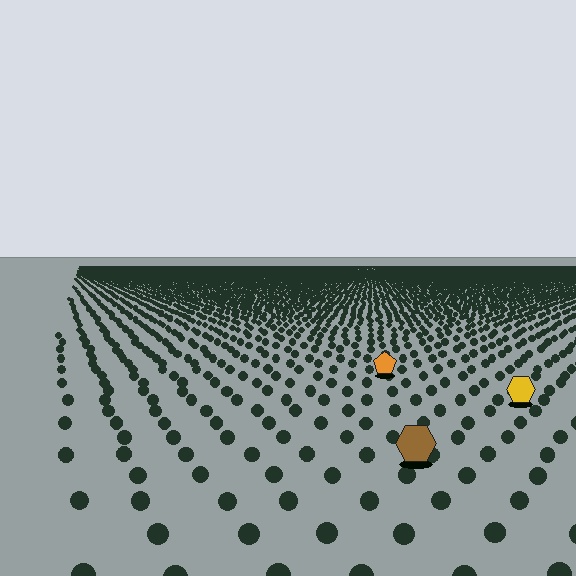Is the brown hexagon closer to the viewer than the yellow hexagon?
Yes. The brown hexagon is closer — you can tell from the texture gradient: the ground texture is coarser near it.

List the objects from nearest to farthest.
From nearest to farthest: the brown hexagon, the yellow hexagon, the orange pentagon.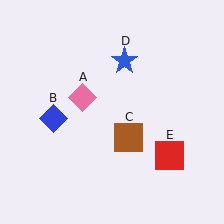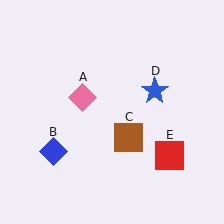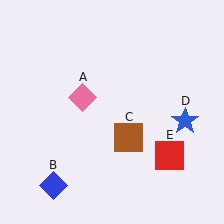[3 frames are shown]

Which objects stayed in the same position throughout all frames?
Pink diamond (object A) and brown square (object C) and red square (object E) remained stationary.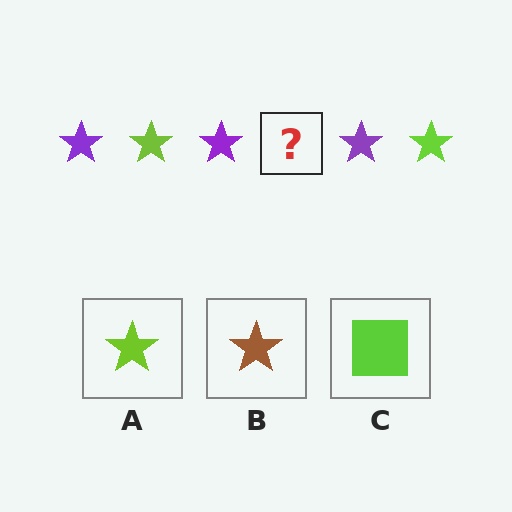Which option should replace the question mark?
Option A.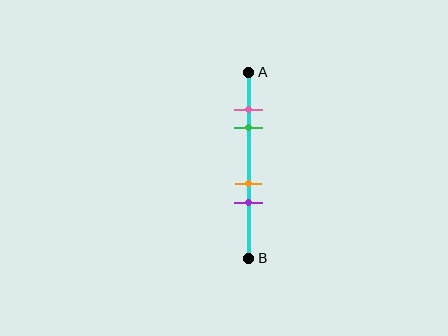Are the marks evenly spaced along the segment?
No, the marks are not evenly spaced.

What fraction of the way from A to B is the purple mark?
The purple mark is approximately 70% (0.7) of the way from A to B.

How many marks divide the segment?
There are 4 marks dividing the segment.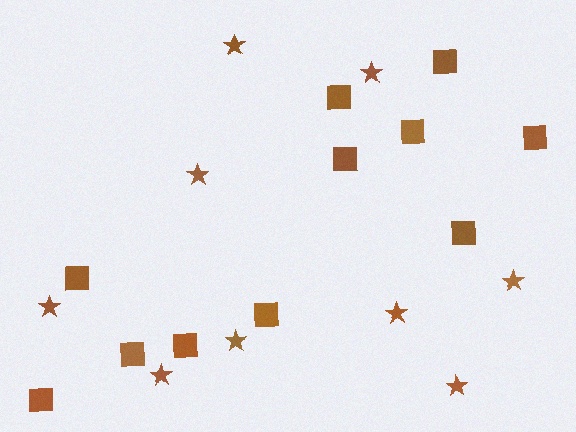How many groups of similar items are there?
There are 2 groups: one group of squares (11) and one group of stars (9).